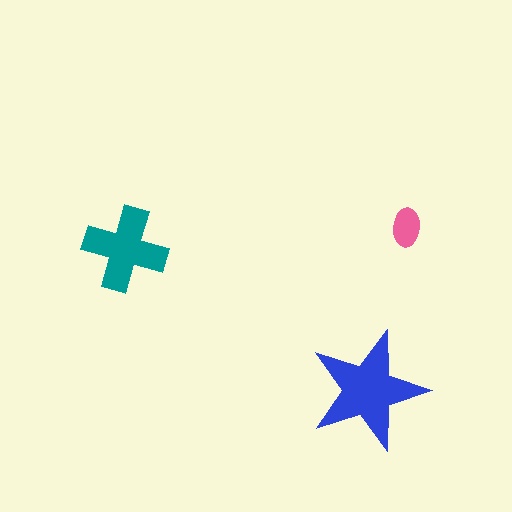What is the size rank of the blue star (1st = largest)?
1st.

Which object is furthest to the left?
The teal cross is leftmost.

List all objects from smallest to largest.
The pink ellipse, the teal cross, the blue star.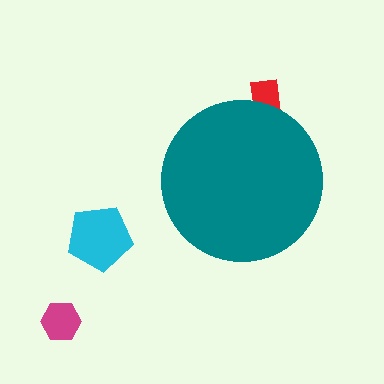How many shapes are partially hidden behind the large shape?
1 shape is partially hidden.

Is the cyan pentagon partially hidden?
No, the cyan pentagon is fully visible.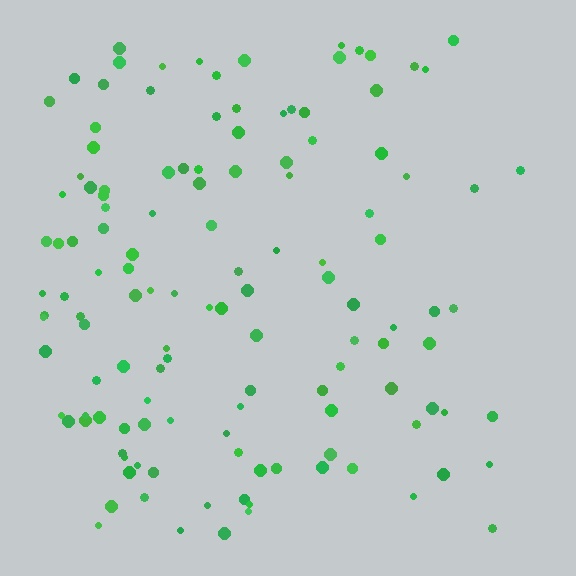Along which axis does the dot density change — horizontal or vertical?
Horizontal.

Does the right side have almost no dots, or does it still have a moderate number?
Still a moderate number, just noticeably fewer than the left.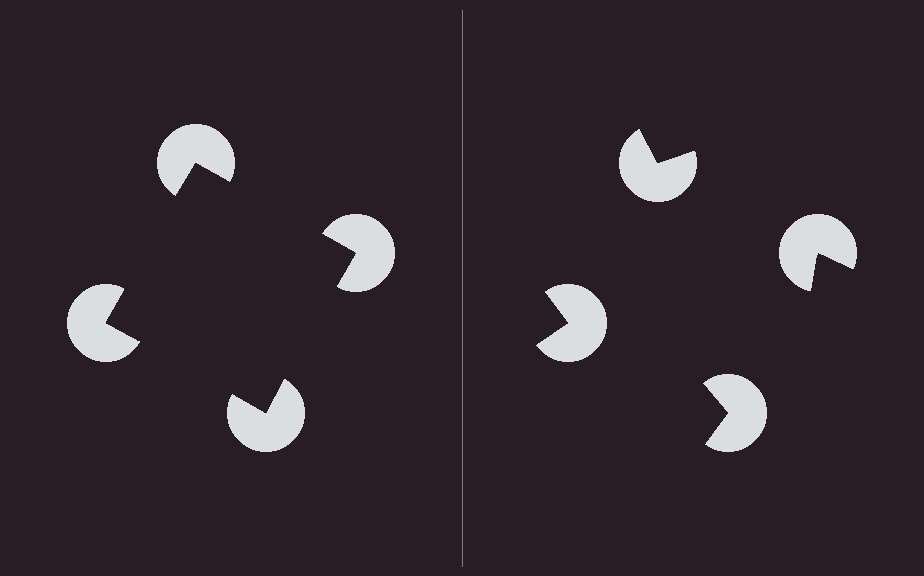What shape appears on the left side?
An illusory square.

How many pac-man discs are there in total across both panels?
8 — 4 on each side.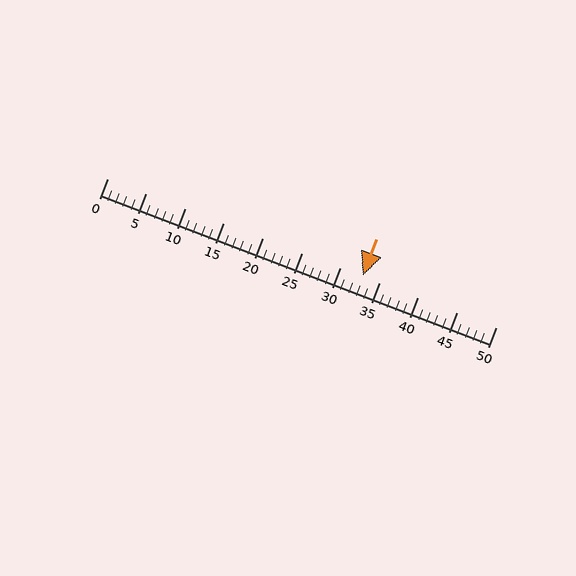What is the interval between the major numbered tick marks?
The major tick marks are spaced 5 units apart.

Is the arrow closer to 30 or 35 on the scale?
The arrow is closer to 35.